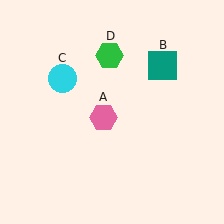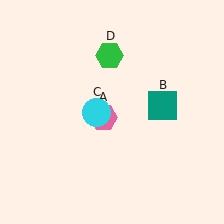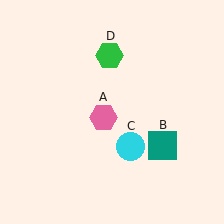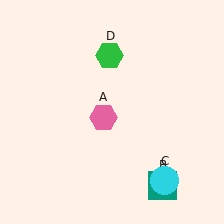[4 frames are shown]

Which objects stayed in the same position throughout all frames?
Pink hexagon (object A) and green hexagon (object D) remained stationary.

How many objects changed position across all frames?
2 objects changed position: teal square (object B), cyan circle (object C).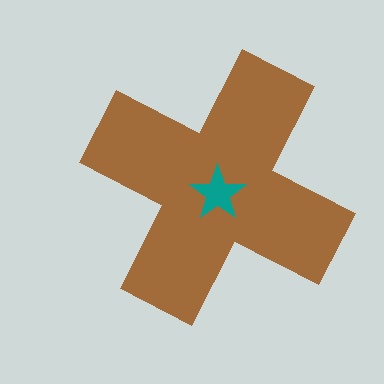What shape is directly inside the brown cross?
The teal star.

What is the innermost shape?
The teal star.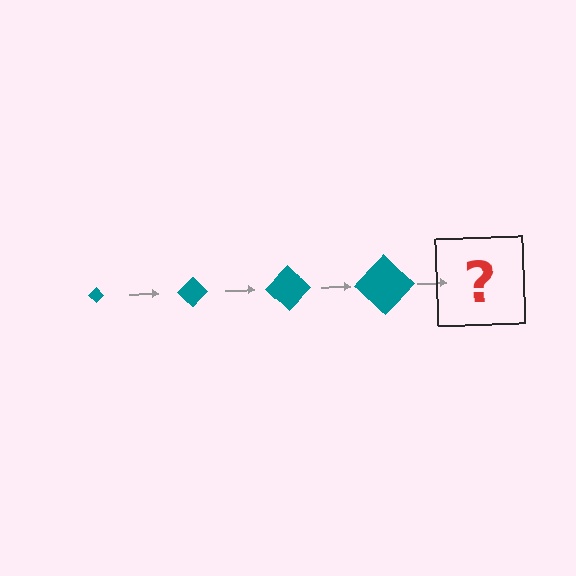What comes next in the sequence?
The next element should be a teal diamond, larger than the previous one.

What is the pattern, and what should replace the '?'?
The pattern is that the diamond gets progressively larger each step. The '?' should be a teal diamond, larger than the previous one.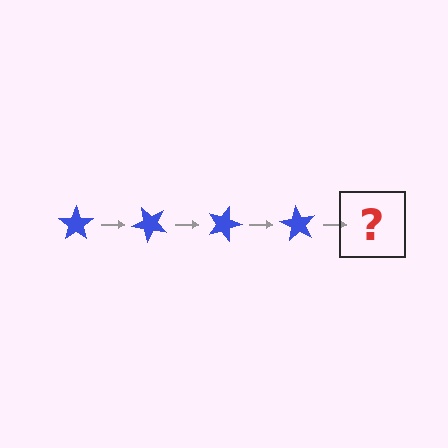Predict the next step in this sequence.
The next step is a blue star rotated 180 degrees.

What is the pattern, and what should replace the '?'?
The pattern is that the star rotates 45 degrees each step. The '?' should be a blue star rotated 180 degrees.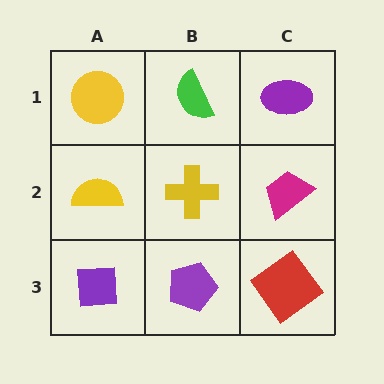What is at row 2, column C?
A magenta trapezoid.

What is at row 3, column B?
A purple pentagon.